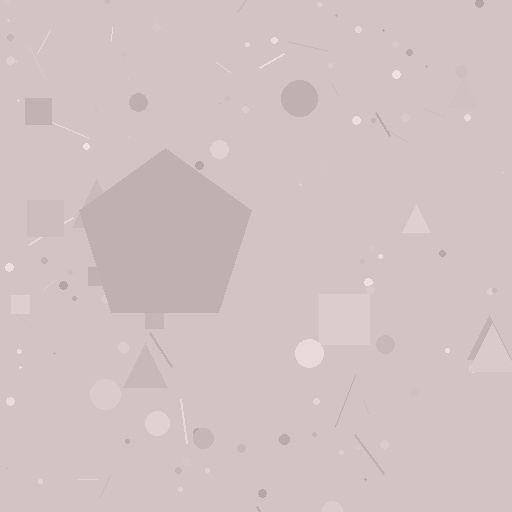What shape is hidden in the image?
A pentagon is hidden in the image.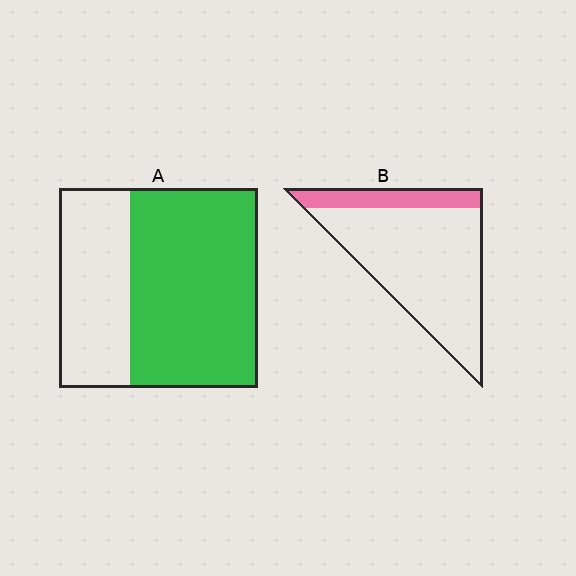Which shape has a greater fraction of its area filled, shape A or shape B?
Shape A.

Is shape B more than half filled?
No.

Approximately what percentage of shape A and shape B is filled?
A is approximately 65% and B is approximately 20%.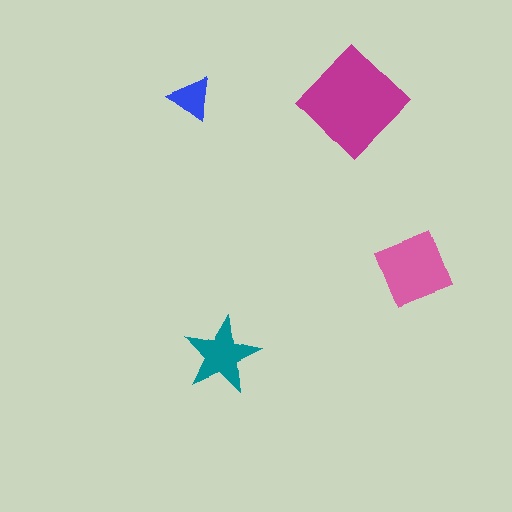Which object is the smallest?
The blue triangle.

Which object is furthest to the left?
The blue triangle is leftmost.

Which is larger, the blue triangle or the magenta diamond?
The magenta diamond.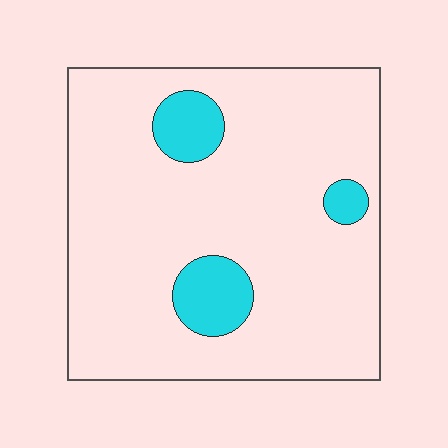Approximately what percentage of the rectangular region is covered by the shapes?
Approximately 10%.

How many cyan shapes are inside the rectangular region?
3.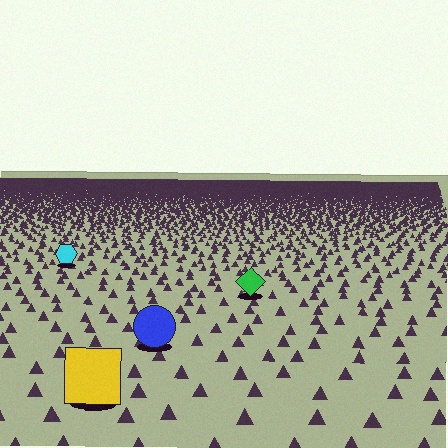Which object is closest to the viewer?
The yellow square is closest. The texture marks near it are larger and more spread out.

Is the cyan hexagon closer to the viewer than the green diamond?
No. The green diamond is closer — you can tell from the texture gradient: the ground texture is coarser near it.